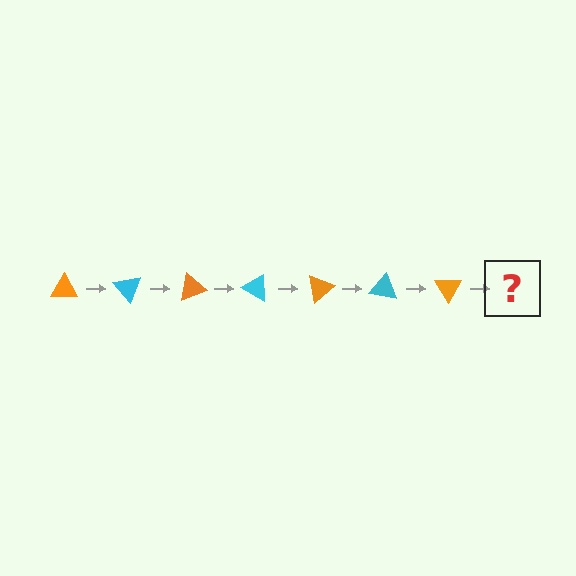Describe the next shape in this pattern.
It should be a cyan triangle, rotated 350 degrees from the start.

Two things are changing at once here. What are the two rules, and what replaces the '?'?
The two rules are that it rotates 50 degrees each step and the color cycles through orange and cyan. The '?' should be a cyan triangle, rotated 350 degrees from the start.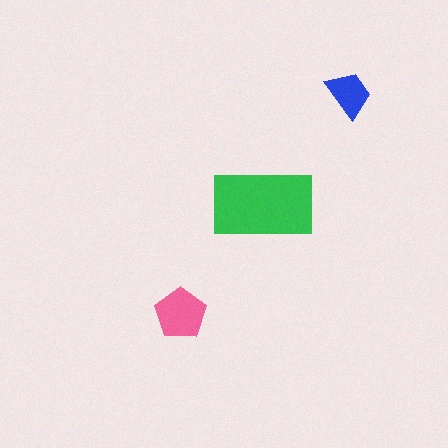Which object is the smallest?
The blue trapezoid.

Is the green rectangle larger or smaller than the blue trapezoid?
Larger.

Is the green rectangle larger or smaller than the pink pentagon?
Larger.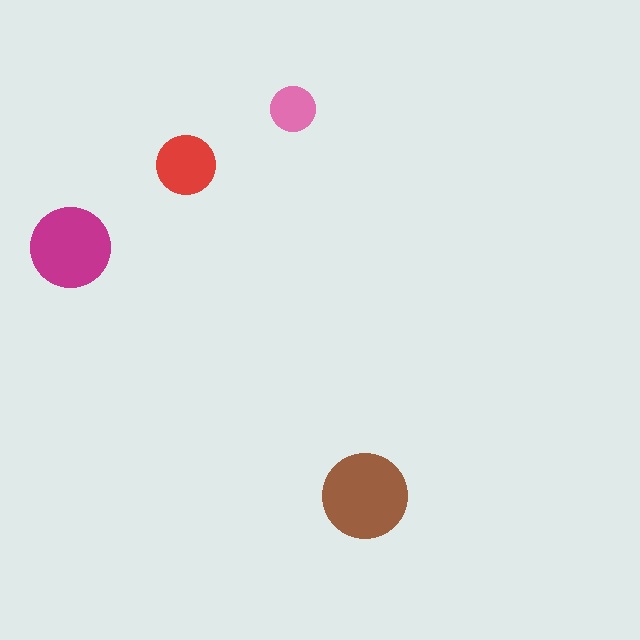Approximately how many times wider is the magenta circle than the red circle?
About 1.5 times wider.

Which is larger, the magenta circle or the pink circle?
The magenta one.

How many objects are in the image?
There are 4 objects in the image.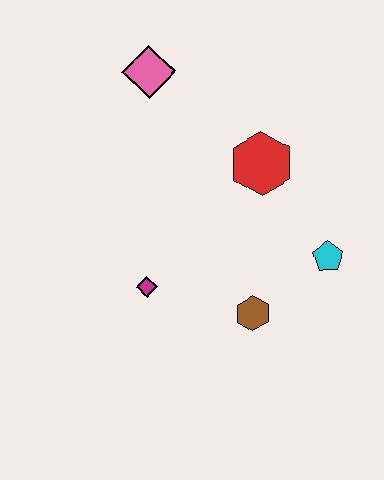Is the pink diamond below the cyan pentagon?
No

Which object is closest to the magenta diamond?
The brown hexagon is closest to the magenta diamond.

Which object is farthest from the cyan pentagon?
The pink diamond is farthest from the cyan pentagon.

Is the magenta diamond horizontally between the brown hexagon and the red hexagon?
No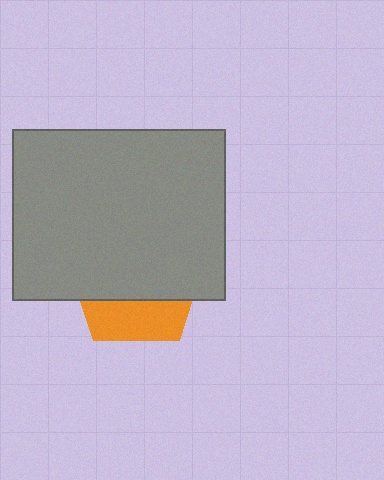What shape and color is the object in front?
The object in front is a gray rectangle.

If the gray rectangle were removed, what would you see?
You would see the complete orange pentagon.